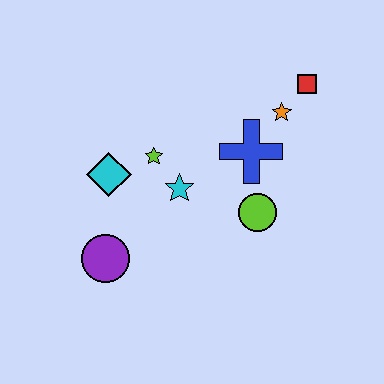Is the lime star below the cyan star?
No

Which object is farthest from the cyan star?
The red square is farthest from the cyan star.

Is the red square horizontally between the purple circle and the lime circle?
No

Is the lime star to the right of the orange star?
No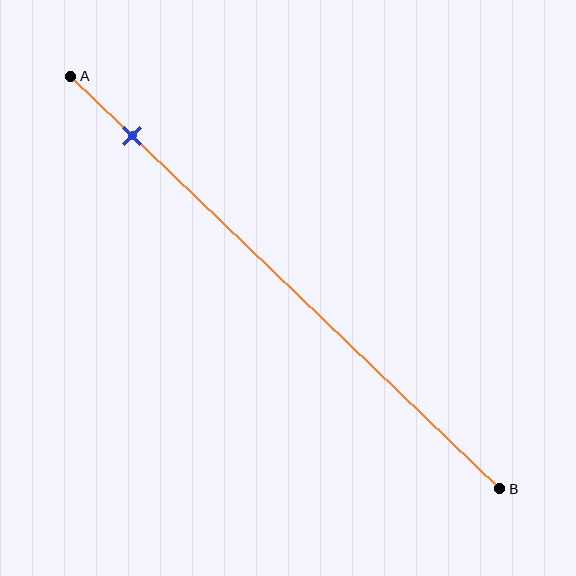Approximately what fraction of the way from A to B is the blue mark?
The blue mark is approximately 15% of the way from A to B.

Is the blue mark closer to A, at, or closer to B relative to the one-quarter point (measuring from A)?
The blue mark is closer to point A than the one-quarter point of segment AB.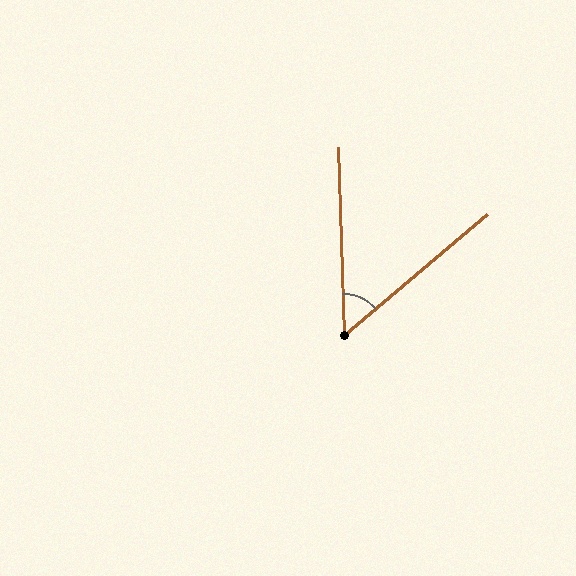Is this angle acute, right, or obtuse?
It is acute.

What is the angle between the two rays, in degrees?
Approximately 52 degrees.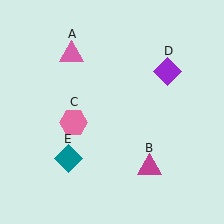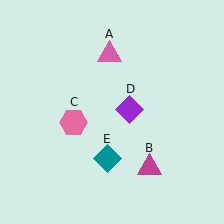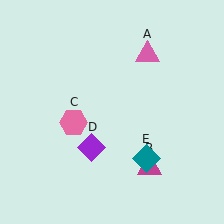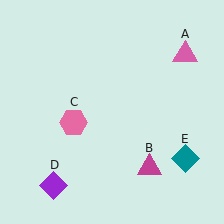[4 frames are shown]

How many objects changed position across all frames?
3 objects changed position: pink triangle (object A), purple diamond (object D), teal diamond (object E).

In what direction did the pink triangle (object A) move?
The pink triangle (object A) moved right.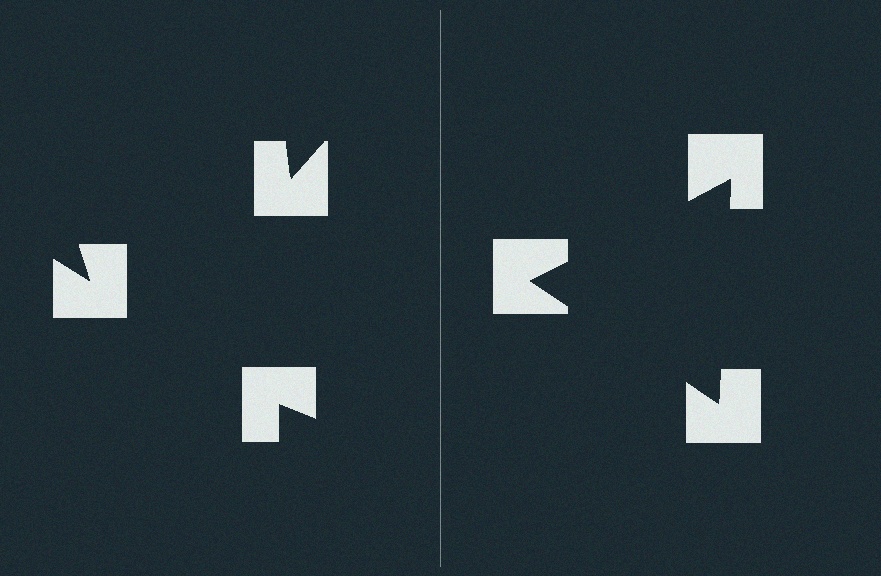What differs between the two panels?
The notched squares are positioned identically on both sides; only the wedge orientations differ. On the right they align to a triangle; on the left they are misaligned.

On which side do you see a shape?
An illusory triangle appears on the right side. On the left side the wedge cuts are rotated, so no coherent shape forms.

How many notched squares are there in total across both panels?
6 — 3 on each side.